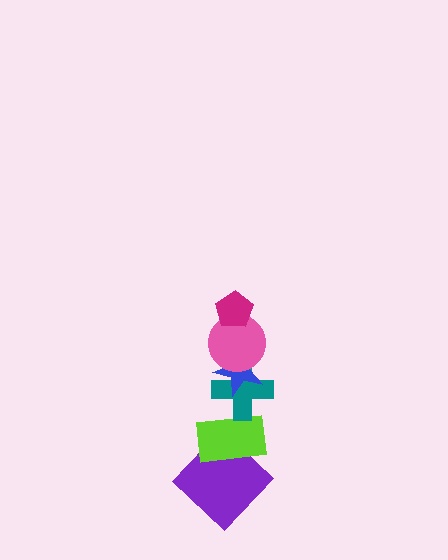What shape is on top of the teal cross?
The blue star is on top of the teal cross.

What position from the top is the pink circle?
The pink circle is 2nd from the top.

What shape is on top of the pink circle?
The magenta pentagon is on top of the pink circle.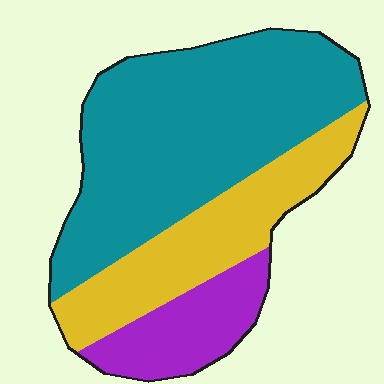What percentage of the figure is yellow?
Yellow covers 27% of the figure.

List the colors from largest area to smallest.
From largest to smallest: teal, yellow, purple.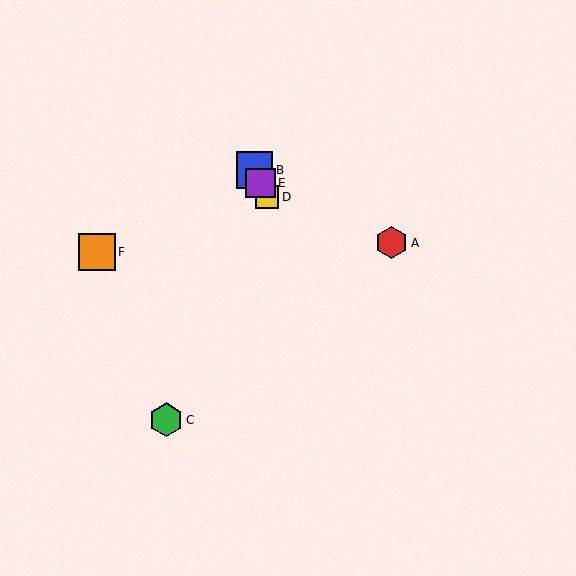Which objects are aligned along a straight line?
Objects B, D, E are aligned along a straight line.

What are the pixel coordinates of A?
Object A is at (392, 243).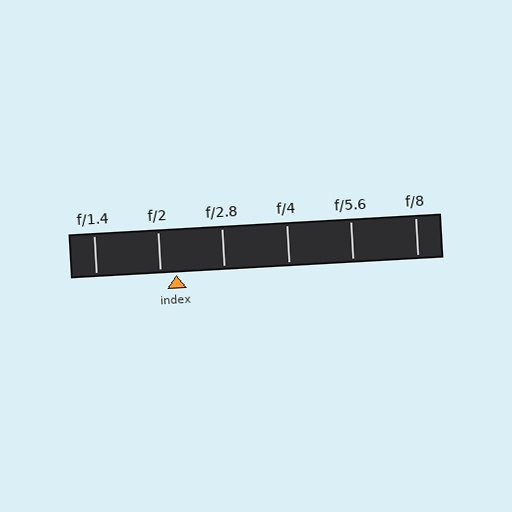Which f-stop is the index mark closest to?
The index mark is closest to f/2.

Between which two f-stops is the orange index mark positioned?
The index mark is between f/2 and f/2.8.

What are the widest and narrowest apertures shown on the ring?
The widest aperture shown is f/1.4 and the narrowest is f/8.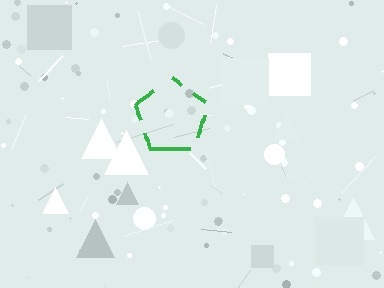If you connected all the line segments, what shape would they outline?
They would outline a pentagon.